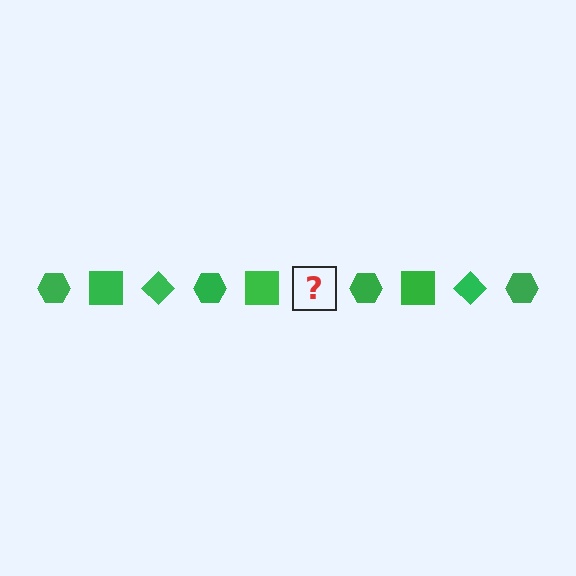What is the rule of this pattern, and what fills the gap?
The rule is that the pattern cycles through hexagon, square, diamond shapes in green. The gap should be filled with a green diamond.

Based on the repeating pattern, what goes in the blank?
The blank should be a green diamond.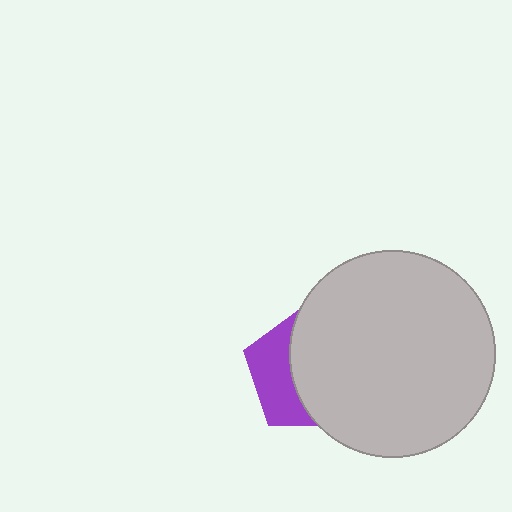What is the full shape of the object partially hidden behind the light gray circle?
The partially hidden object is a purple pentagon.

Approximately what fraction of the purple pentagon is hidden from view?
Roughly 63% of the purple pentagon is hidden behind the light gray circle.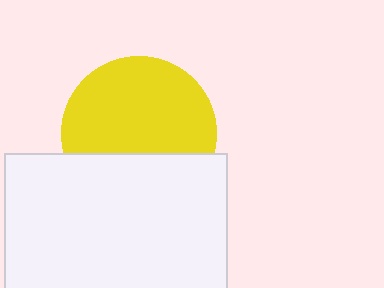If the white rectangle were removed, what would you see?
You would see the complete yellow circle.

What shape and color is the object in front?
The object in front is a white rectangle.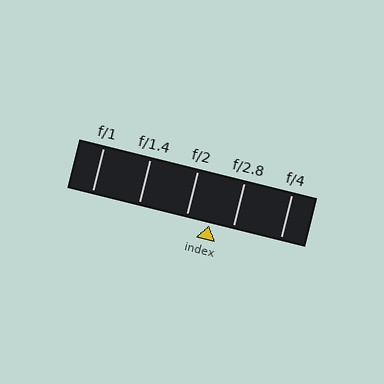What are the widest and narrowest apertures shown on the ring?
The widest aperture shown is f/1 and the narrowest is f/4.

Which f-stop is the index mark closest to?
The index mark is closest to f/2.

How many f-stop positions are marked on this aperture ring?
There are 5 f-stop positions marked.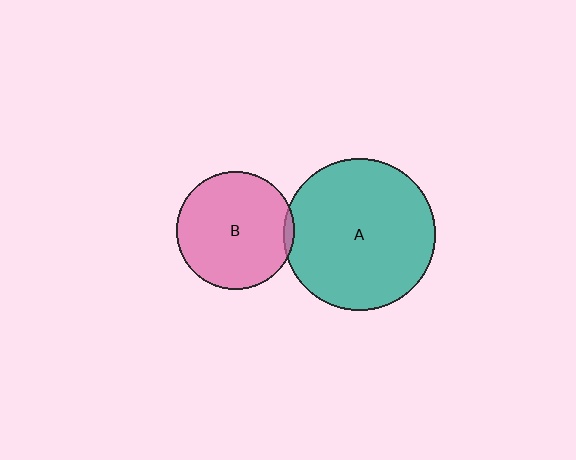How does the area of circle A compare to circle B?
Approximately 1.7 times.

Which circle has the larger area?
Circle A (teal).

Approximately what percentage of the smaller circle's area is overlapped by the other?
Approximately 5%.